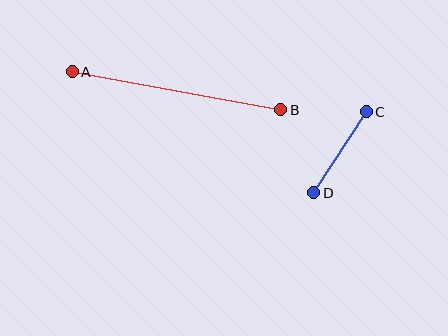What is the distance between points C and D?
The distance is approximately 97 pixels.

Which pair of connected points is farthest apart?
Points A and B are farthest apart.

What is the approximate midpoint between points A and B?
The midpoint is at approximately (176, 91) pixels.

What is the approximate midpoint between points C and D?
The midpoint is at approximately (340, 152) pixels.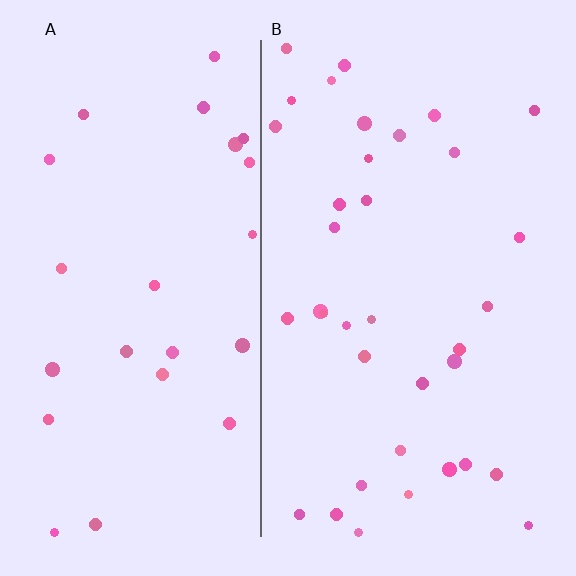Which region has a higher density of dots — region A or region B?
B (the right).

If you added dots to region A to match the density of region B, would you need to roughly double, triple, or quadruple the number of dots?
Approximately double.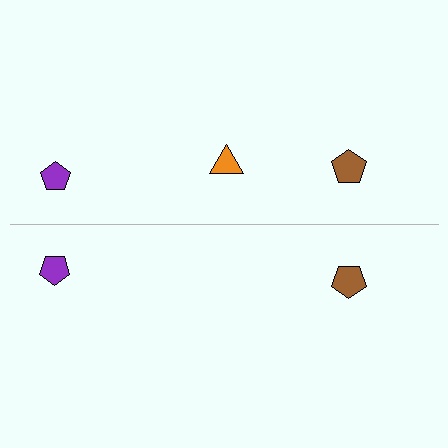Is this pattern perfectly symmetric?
No, the pattern is not perfectly symmetric. A orange triangle is missing from the bottom side.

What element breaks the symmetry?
A orange triangle is missing from the bottom side.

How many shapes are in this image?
There are 5 shapes in this image.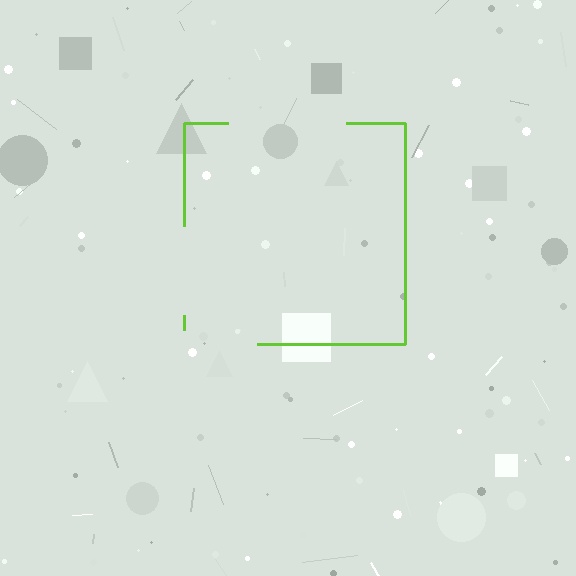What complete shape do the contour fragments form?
The contour fragments form a square.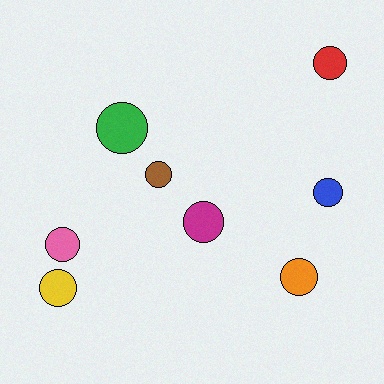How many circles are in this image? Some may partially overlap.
There are 8 circles.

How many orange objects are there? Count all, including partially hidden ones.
There is 1 orange object.